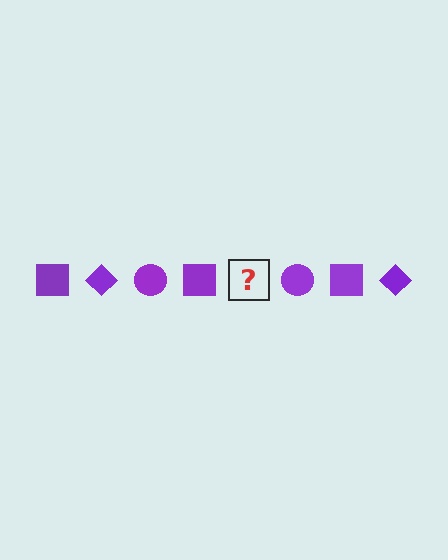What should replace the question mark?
The question mark should be replaced with a purple diamond.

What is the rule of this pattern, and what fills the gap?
The rule is that the pattern cycles through square, diamond, circle shapes in purple. The gap should be filled with a purple diamond.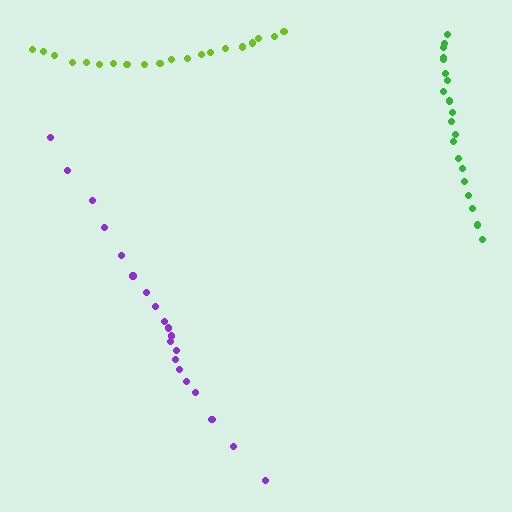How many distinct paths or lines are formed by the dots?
There are 3 distinct paths.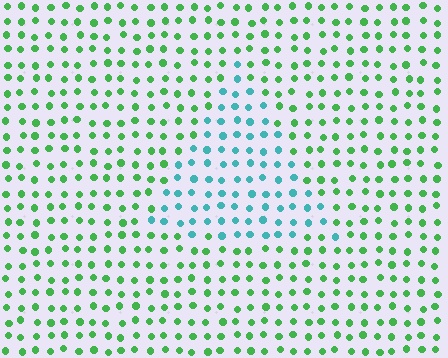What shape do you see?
I see a triangle.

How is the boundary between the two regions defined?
The boundary is defined purely by a slight shift in hue (about 54 degrees). Spacing, size, and orientation are identical on both sides.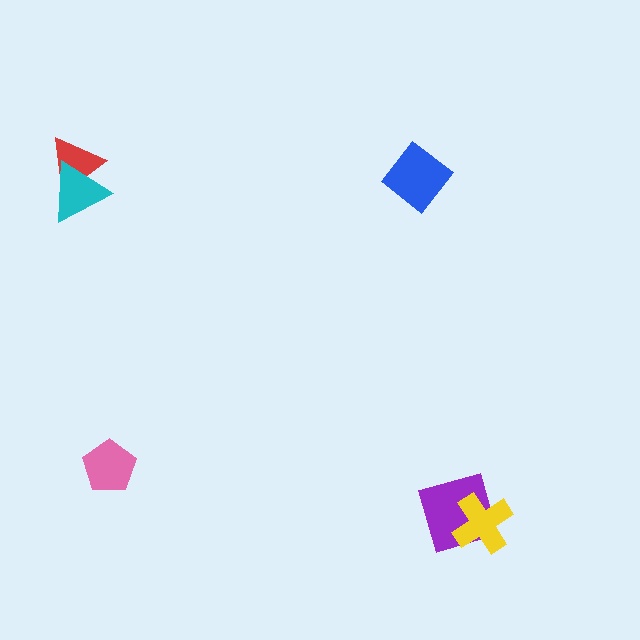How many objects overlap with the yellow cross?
1 object overlaps with the yellow cross.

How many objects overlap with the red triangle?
1 object overlaps with the red triangle.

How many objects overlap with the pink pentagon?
0 objects overlap with the pink pentagon.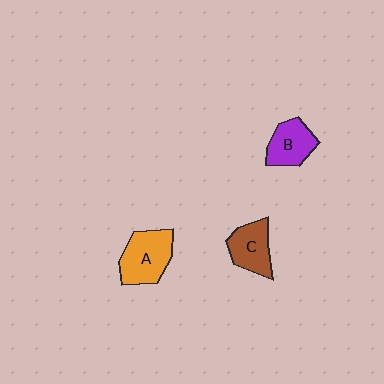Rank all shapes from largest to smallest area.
From largest to smallest: A (orange), C (brown), B (purple).